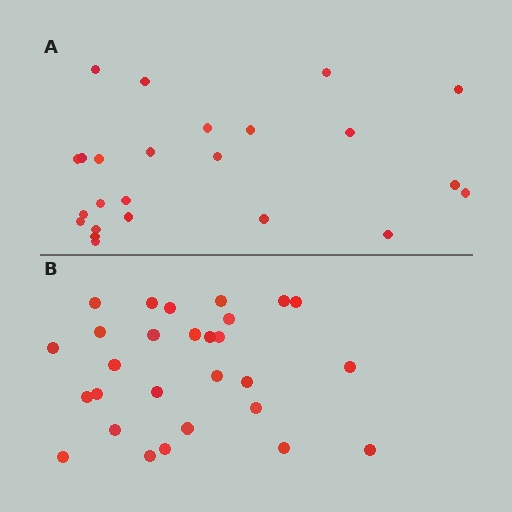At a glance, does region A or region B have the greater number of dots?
Region B (the bottom region) has more dots.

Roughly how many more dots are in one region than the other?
Region B has about 4 more dots than region A.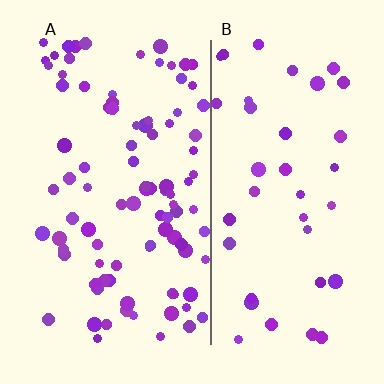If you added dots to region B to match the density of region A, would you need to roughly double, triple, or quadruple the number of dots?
Approximately double.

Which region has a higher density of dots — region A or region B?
A (the left).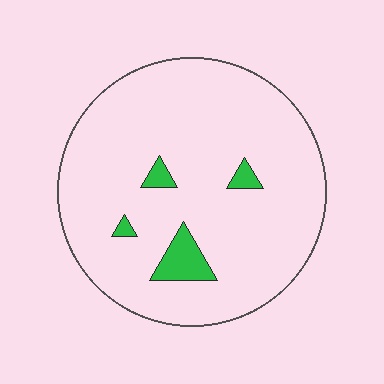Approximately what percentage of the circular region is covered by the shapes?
Approximately 5%.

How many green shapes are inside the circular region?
4.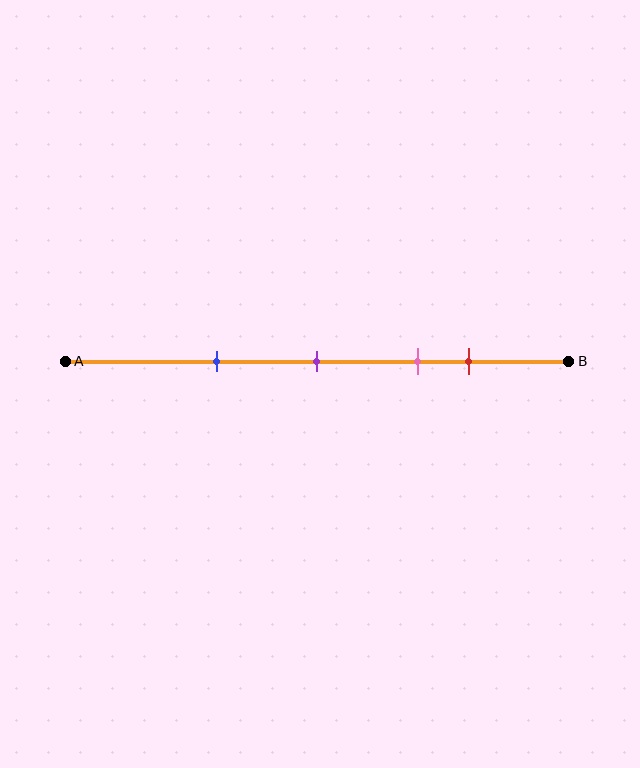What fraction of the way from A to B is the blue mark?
The blue mark is approximately 30% (0.3) of the way from A to B.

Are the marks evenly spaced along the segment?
No, the marks are not evenly spaced.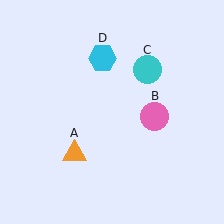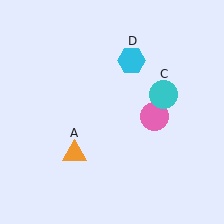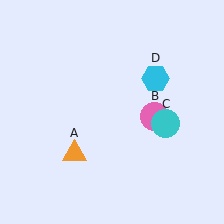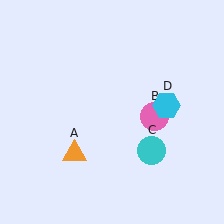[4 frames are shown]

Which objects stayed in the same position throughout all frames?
Orange triangle (object A) and pink circle (object B) remained stationary.